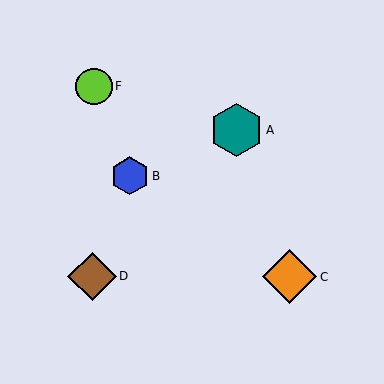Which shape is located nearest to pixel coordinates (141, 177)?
The blue hexagon (labeled B) at (130, 176) is nearest to that location.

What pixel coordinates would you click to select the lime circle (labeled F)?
Click at (94, 86) to select the lime circle F.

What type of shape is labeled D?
Shape D is a brown diamond.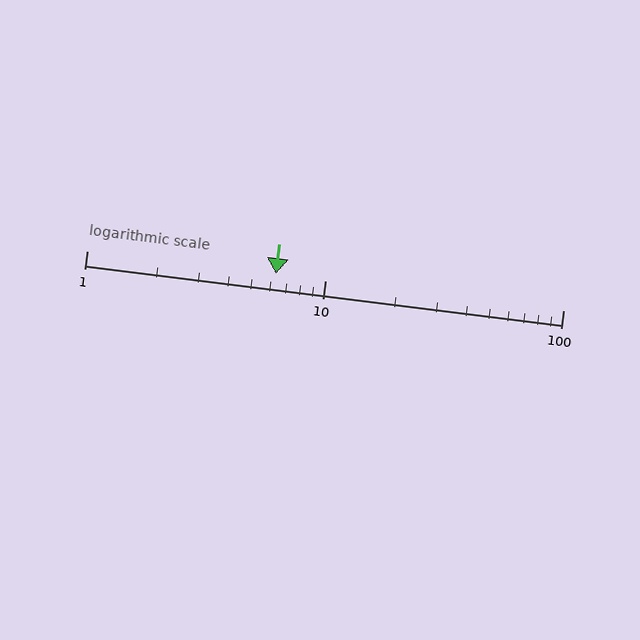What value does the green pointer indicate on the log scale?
The pointer indicates approximately 6.2.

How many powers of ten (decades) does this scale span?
The scale spans 2 decades, from 1 to 100.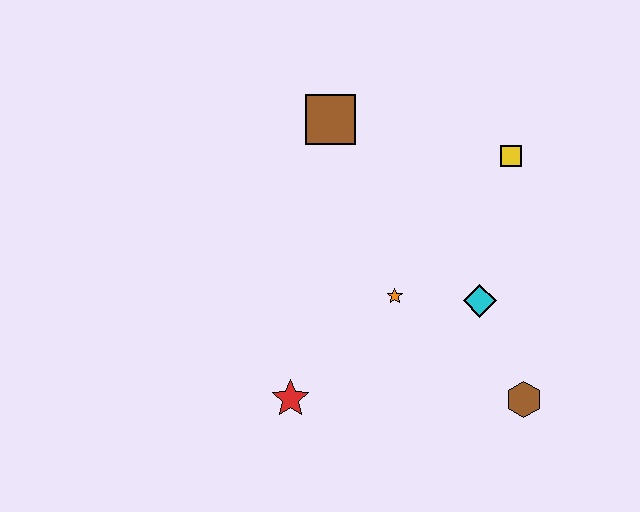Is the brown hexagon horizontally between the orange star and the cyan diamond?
No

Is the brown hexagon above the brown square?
No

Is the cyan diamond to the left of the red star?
No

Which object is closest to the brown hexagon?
The cyan diamond is closest to the brown hexagon.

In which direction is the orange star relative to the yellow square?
The orange star is below the yellow square.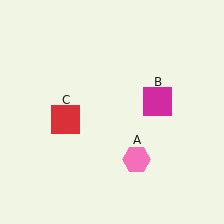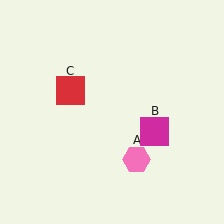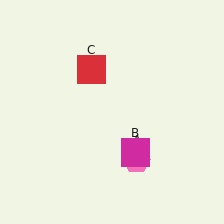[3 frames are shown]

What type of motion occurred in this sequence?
The magenta square (object B), red square (object C) rotated clockwise around the center of the scene.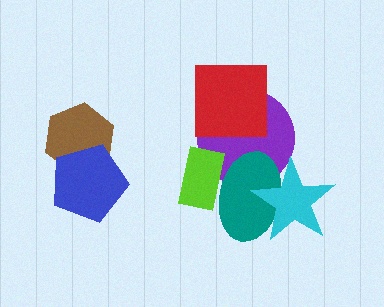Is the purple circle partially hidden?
Yes, it is partially covered by another shape.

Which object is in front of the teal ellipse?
The cyan star is in front of the teal ellipse.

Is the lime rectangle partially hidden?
Yes, it is partially covered by another shape.